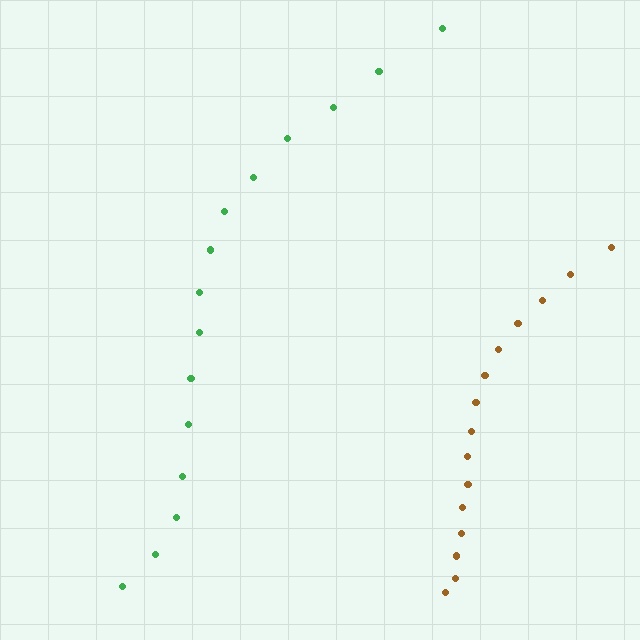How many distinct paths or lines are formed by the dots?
There are 2 distinct paths.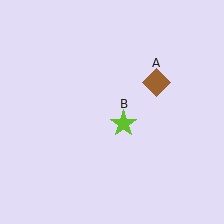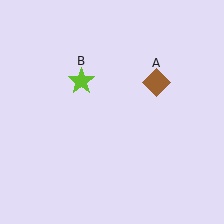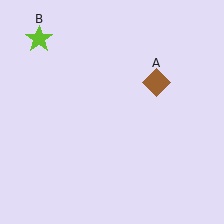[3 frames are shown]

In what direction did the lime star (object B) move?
The lime star (object B) moved up and to the left.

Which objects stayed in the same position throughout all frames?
Brown diamond (object A) remained stationary.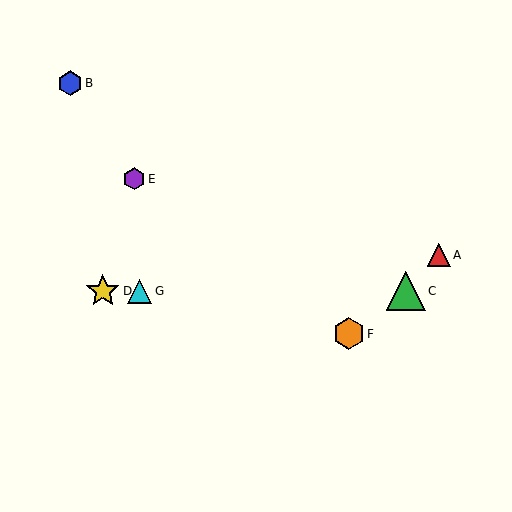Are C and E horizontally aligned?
No, C is at y≈291 and E is at y≈179.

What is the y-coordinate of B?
Object B is at y≈83.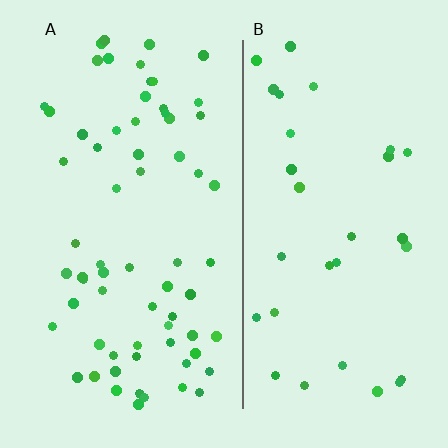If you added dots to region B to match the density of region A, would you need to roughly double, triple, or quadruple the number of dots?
Approximately double.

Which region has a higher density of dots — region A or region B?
A (the left).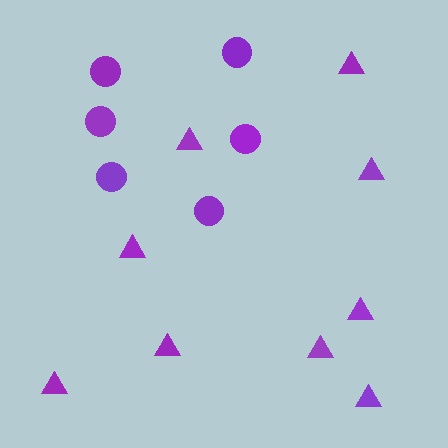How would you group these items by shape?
There are 2 groups: one group of circles (6) and one group of triangles (9).